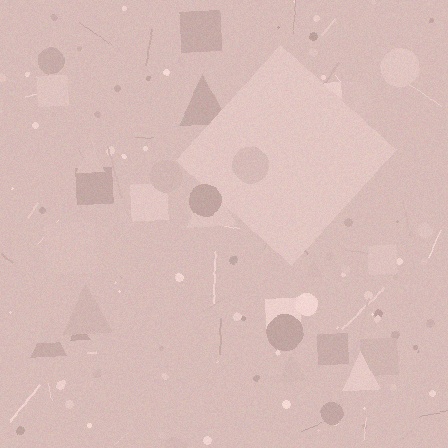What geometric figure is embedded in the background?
A diamond is embedded in the background.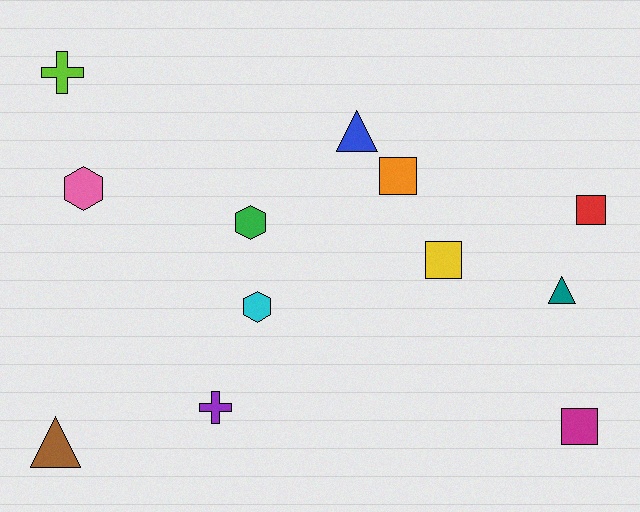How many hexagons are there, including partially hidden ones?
There are 3 hexagons.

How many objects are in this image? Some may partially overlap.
There are 12 objects.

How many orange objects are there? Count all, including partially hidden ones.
There is 1 orange object.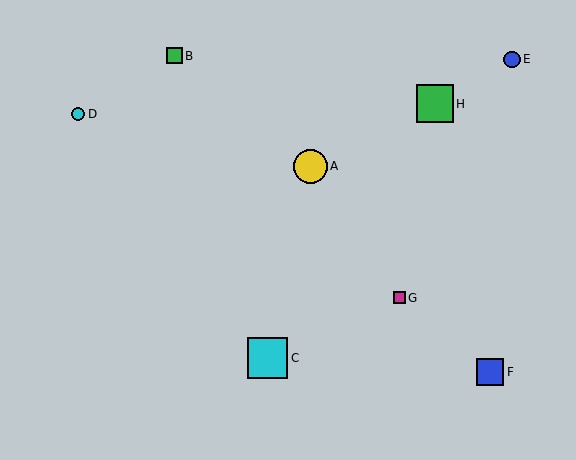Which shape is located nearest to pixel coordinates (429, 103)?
The green square (labeled H) at (435, 104) is nearest to that location.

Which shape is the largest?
The cyan square (labeled C) is the largest.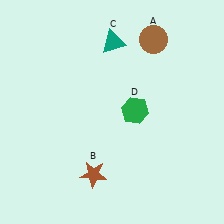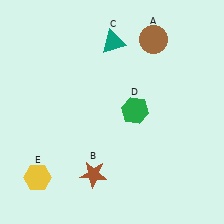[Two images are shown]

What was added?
A yellow hexagon (E) was added in Image 2.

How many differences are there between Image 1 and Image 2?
There is 1 difference between the two images.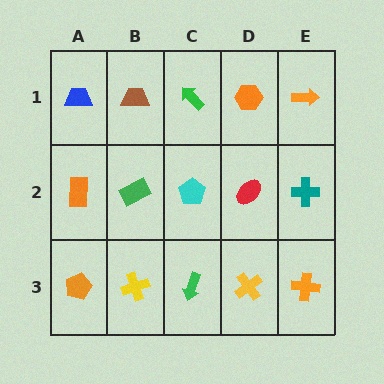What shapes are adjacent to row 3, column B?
A green rectangle (row 2, column B), an orange pentagon (row 3, column A), a green arrow (row 3, column C).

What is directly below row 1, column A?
An orange rectangle.